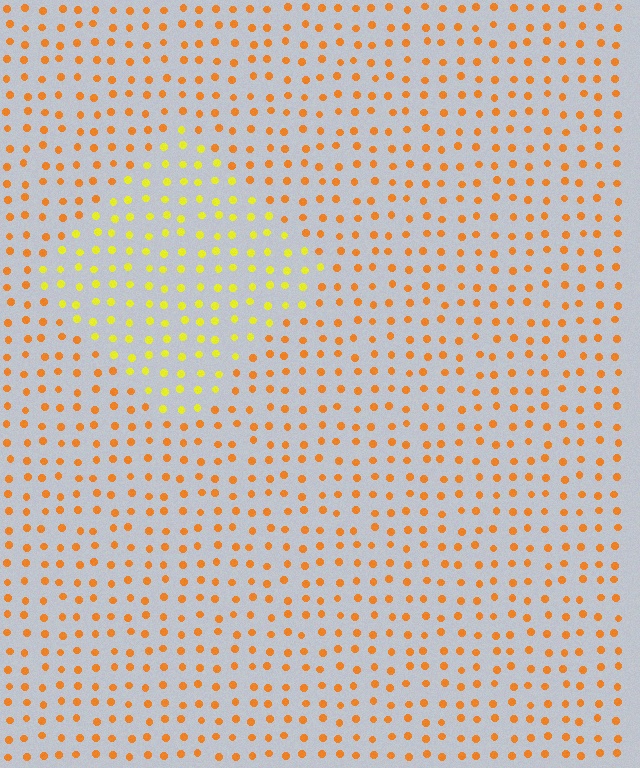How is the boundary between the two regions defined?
The boundary is defined purely by a slight shift in hue (about 35 degrees). Spacing, size, and orientation are identical on both sides.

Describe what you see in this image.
The image is filled with small orange elements in a uniform arrangement. A diamond-shaped region is visible where the elements are tinted to a slightly different hue, forming a subtle color boundary.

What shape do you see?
I see a diamond.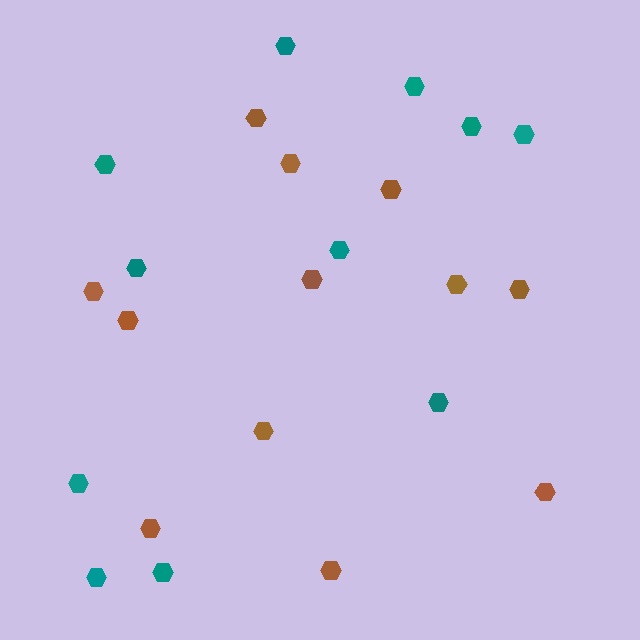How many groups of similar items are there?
There are 2 groups: one group of teal hexagons (11) and one group of brown hexagons (12).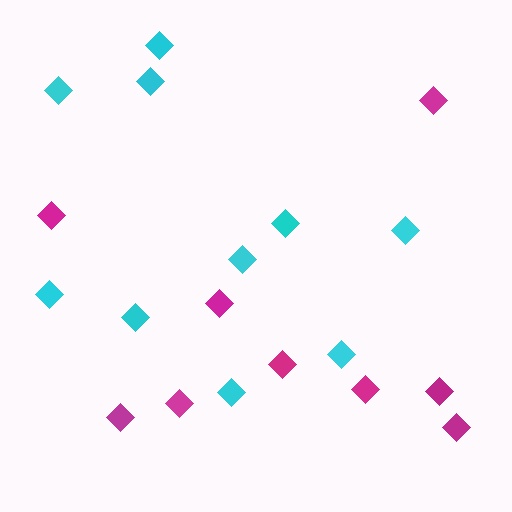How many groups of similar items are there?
There are 2 groups: one group of cyan diamonds (10) and one group of magenta diamonds (9).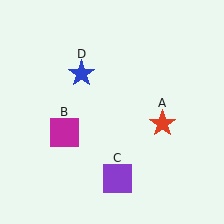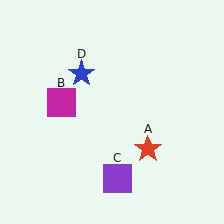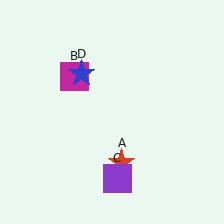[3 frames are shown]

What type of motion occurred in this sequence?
The red star (object A), magenta square (object B) rotated clockwise around the center of the scene.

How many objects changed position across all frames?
2 objects changed position: red star (object A), magenta square (object B).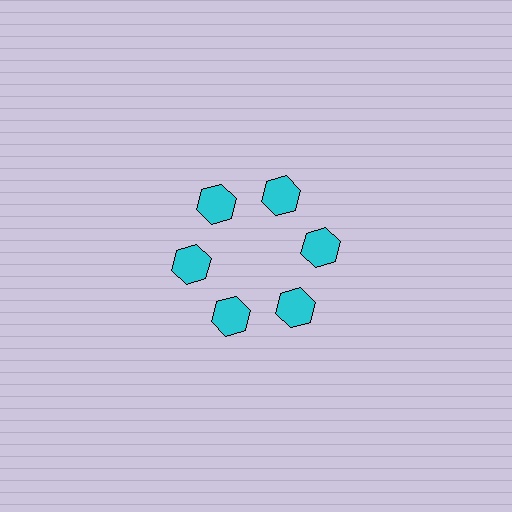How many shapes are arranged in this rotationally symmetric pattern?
There are 6 shapes, arranged in 6 groups of 1.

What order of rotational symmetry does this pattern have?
This pattern has 6-fold rotational symmetry.